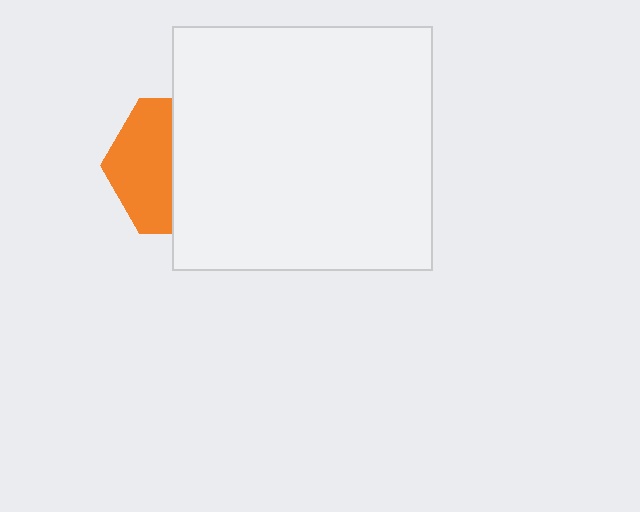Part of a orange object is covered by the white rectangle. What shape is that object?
It is a hexagon.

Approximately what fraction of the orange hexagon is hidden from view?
Roughly 56% of the orange hexagon is hidden behind the white rectangle.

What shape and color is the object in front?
The object in front is a white rectangle.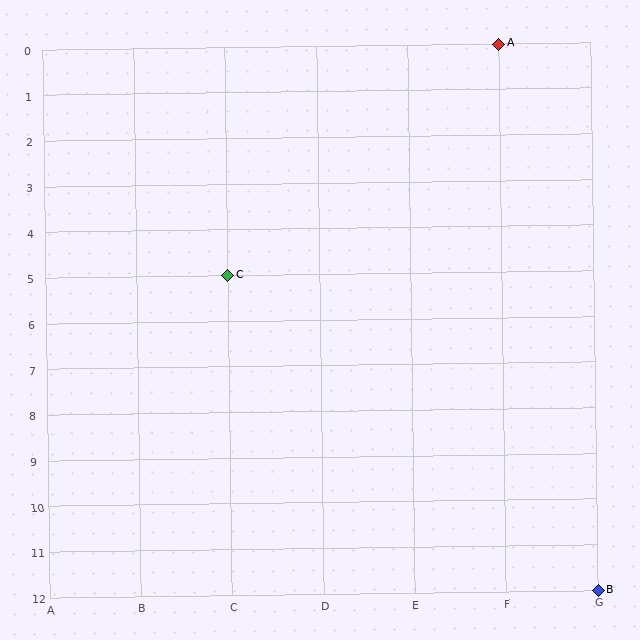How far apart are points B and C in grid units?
Points B and C are 4 columns and 7 rows apart (about 8.1 grid units diagonally).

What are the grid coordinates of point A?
Point A is at grid coordinates (F, 0).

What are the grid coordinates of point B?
Point B is at grid coordinates (G, 12).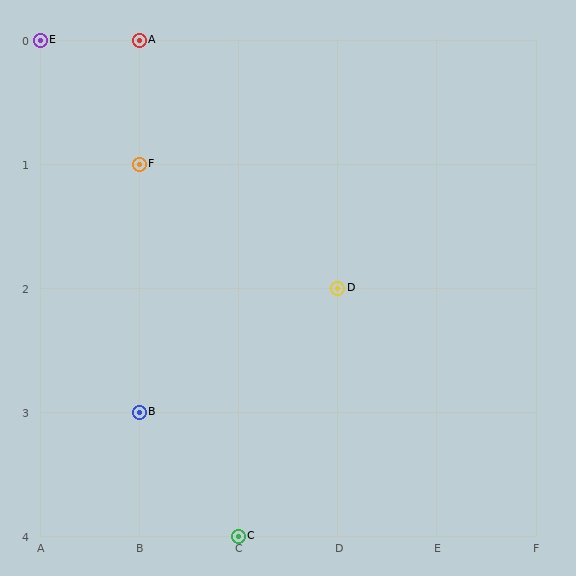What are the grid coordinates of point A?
Point A is at grid coordinates (B, 0).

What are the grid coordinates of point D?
Point D is at grid coordinates (D, 2).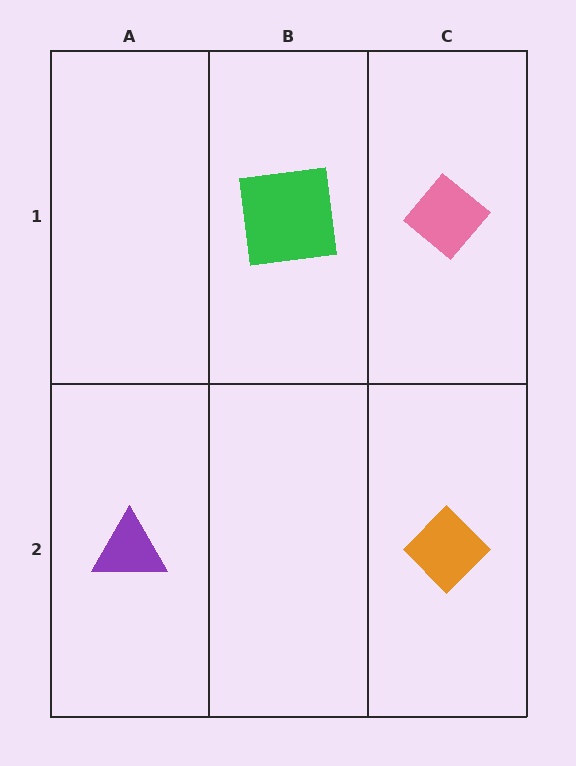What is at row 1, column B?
A green square.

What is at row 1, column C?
A pink diamond.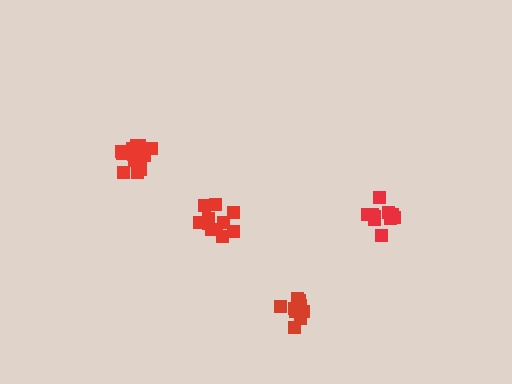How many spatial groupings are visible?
There are 4 spatial groupings.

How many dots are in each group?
Group 1: 10 dots, Group 2: 10 dots, Group 3: 11 dots, Group 4: 14 dots (45 total).